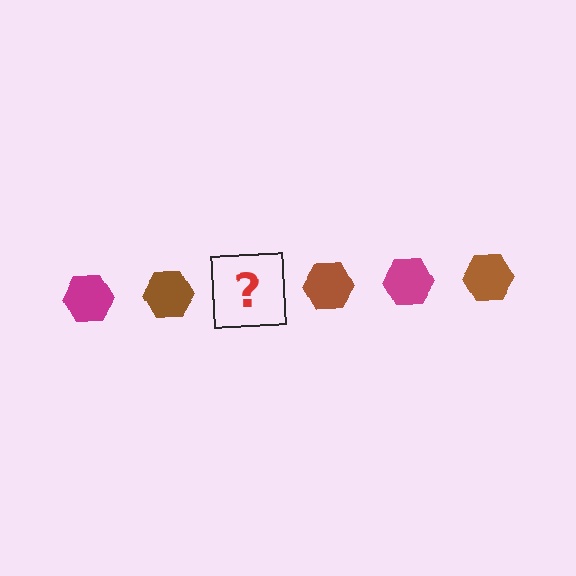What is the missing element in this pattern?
The missing element is a magenta hexagon.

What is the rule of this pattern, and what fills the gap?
The rule is that the pattern cycles through magenta, brown hexagons. The gap should be filled with a magenta hexagon.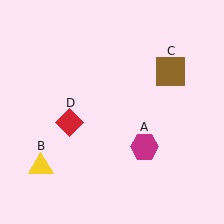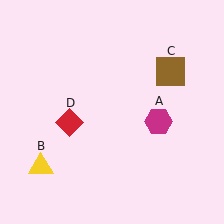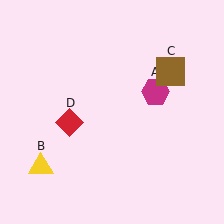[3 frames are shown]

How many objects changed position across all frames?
1 object changed position: magenta hexagon (object A).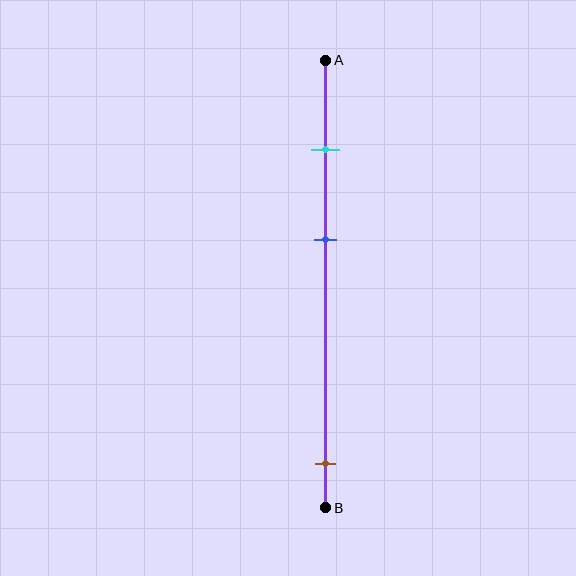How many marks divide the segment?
There are 3 marks dividing the segment.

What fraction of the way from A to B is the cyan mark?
The cyan mark is approximately 20% (0.2) of the way from A to B.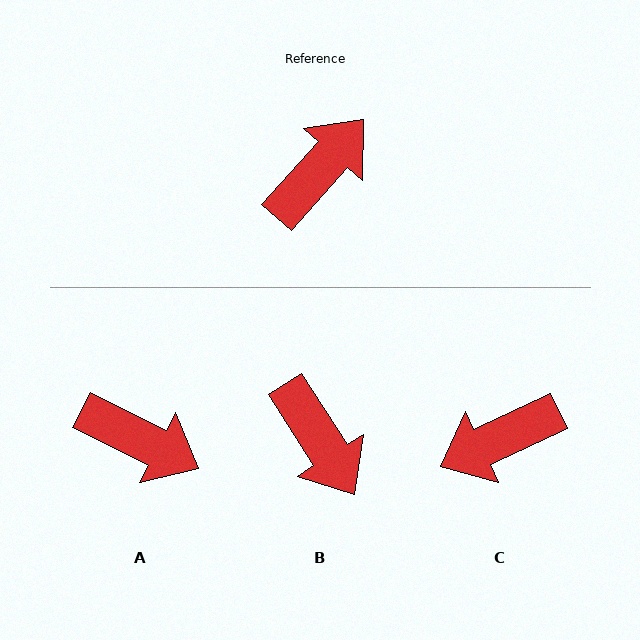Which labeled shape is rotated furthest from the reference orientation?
C, about 157 degrees away.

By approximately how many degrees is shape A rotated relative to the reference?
Approximately 75 degrees clockwise.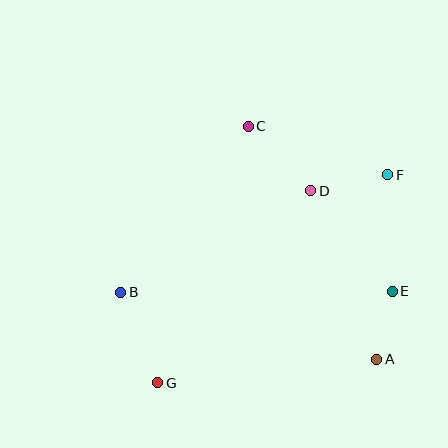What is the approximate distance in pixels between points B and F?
The distance between B and F is approximately 292 pixels.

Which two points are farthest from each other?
Points F and G are farthest from each other.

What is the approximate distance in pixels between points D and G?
The distance between D and G is approximately 246 pixels.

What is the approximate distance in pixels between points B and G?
The distance between B and G is approximately 98 pixels.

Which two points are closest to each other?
Points A and E are closest to each other.